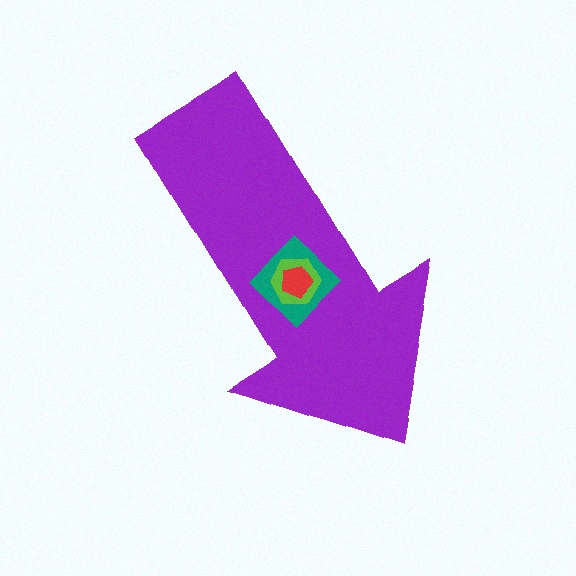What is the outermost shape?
The purple arrow.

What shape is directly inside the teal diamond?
The lime hexagon.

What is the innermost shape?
The red pentagon.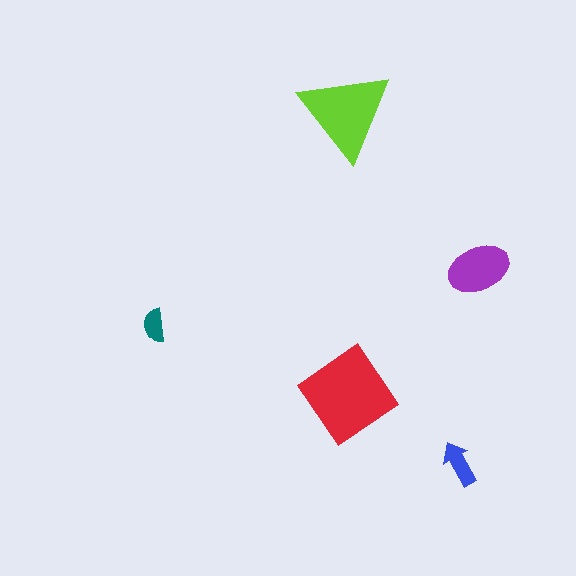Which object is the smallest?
The teal semicircle.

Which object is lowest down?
The blue arrow is bottommost.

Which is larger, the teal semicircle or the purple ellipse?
The purple ellipse.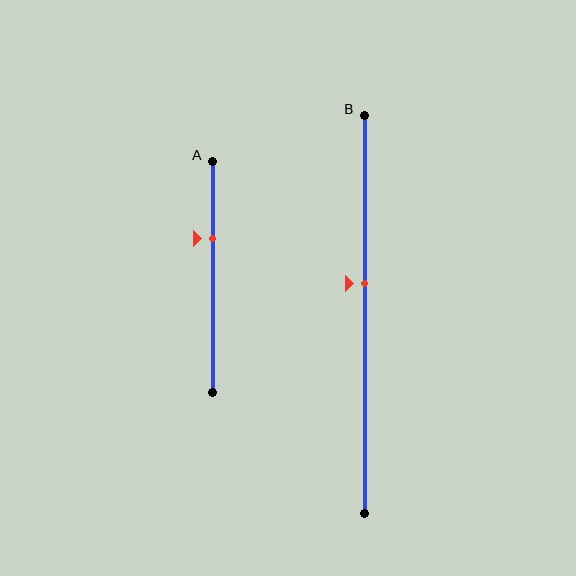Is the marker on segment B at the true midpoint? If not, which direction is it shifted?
No, the marker on segment B is shifted upward by about 8% of the segment length.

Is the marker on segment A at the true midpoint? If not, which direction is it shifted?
No, the marker on segment A is shifted upward by about 17% of the segment length.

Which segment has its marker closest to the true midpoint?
Segment B has its marker closest to the true midpoint.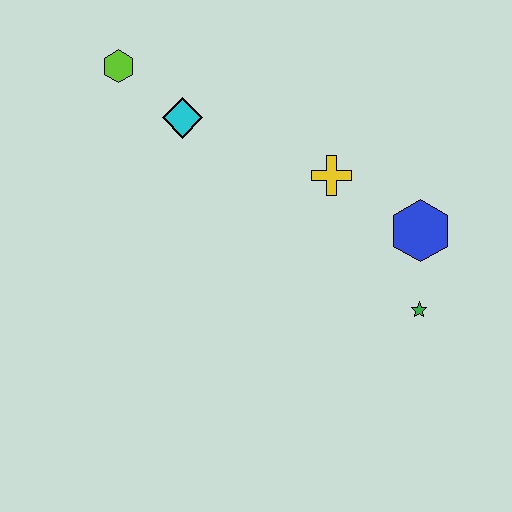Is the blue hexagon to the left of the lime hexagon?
No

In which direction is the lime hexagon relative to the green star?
The lime hexagon is to the left of the green star.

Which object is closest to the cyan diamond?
The lime hexagon is closest to the cyan diamond.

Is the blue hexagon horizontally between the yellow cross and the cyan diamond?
No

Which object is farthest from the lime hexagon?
The green star is farthest from the lime hexagon.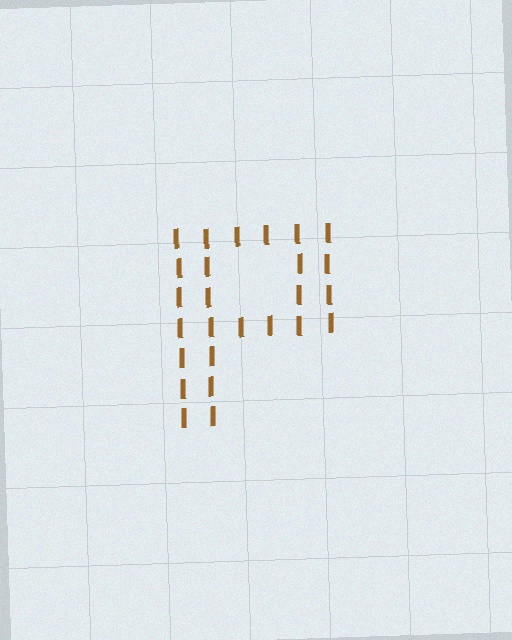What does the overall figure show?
The overall figure shows the letter P.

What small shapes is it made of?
It is made of small letter I's.